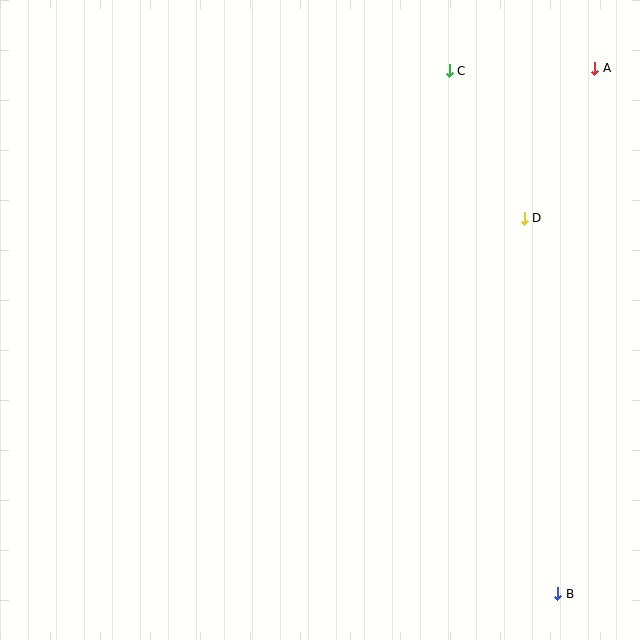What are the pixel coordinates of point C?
Point C is at (449, 71).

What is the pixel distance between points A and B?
The distance between A and B is 527 pixels.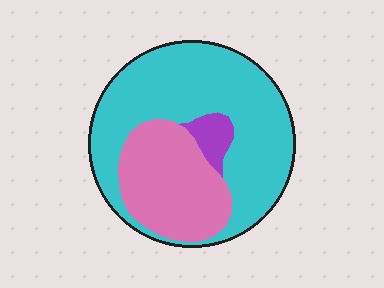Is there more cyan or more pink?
Cyan.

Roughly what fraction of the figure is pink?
Pink covers around 30% of the figure.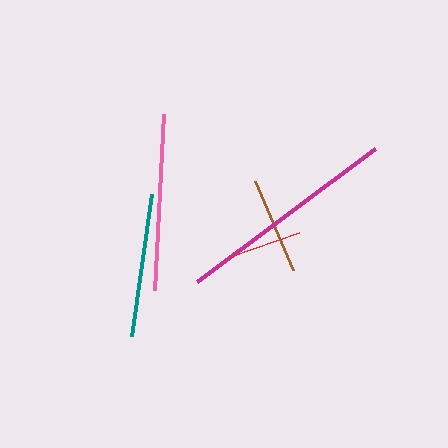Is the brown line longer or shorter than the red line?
The brown line is longer than the red line.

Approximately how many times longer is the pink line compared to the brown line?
The pink line is approximately 1.8 times the length of the brown line.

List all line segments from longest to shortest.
From longest to shortest: magenta, pink, teal, brown, red.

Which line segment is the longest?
The magenta line is the longest at approximately 222 pixels.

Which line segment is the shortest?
The red line is the shortest at approximately 72 pixels.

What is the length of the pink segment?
The pink segment is approximately 176 pixels long.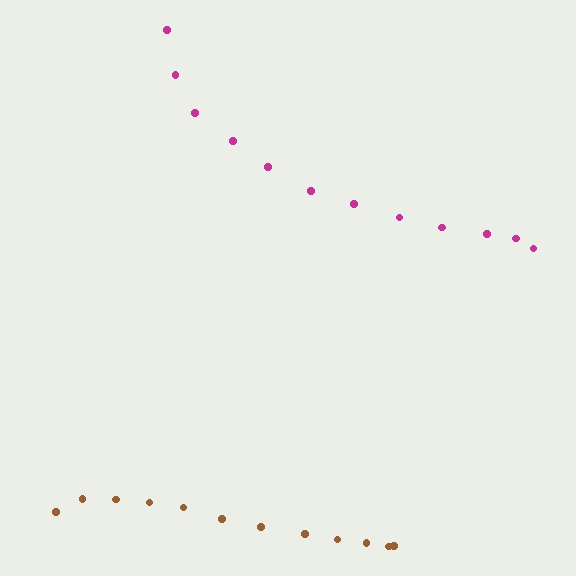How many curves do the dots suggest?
There are 2 distinct paths.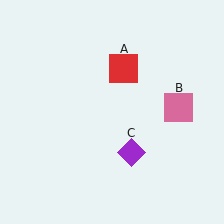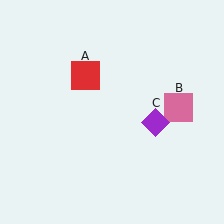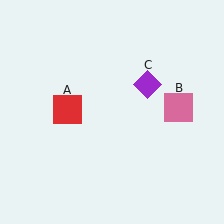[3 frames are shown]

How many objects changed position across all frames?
2 objects changed position: red square (object A), purple diamond (object C).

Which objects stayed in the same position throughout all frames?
Pink square (object B) remained stationary.